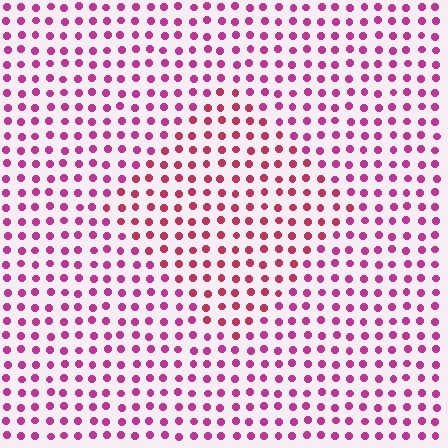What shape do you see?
I see a diamond.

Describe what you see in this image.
The image is filled with small magenta elements in a uniform arrangement. A diamond-shaped region is visible where the elements are tinted to a slightly different hue, forming a subtle color boundary.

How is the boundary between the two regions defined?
The boundary is defined purely by a slight shift in hue (about 26 degrees). Spacing, size, and orientation are identical on both sides.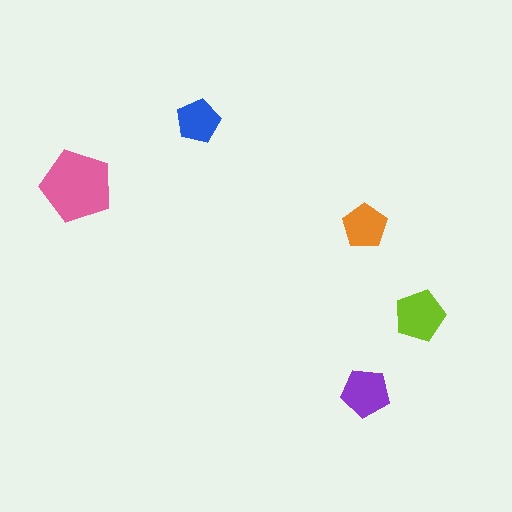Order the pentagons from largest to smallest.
the pink one, the lime one, the purple one, the orange one, the blue one.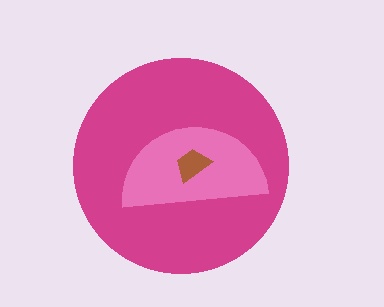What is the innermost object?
The brown trapezoid.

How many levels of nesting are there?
3.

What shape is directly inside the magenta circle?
The pink semicircle.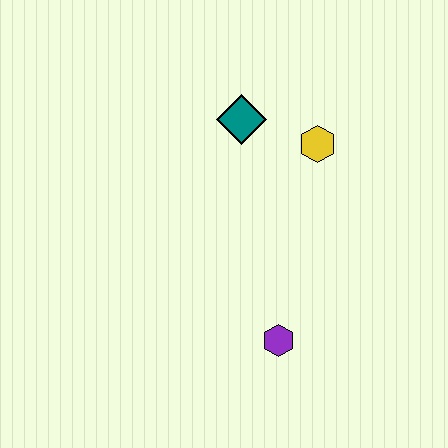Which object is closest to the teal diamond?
The yellow hexagon is closest to the teal diamond.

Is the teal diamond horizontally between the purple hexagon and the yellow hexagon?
No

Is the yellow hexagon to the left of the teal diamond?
No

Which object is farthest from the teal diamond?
The purple hexagon is farthest from the teal diamond.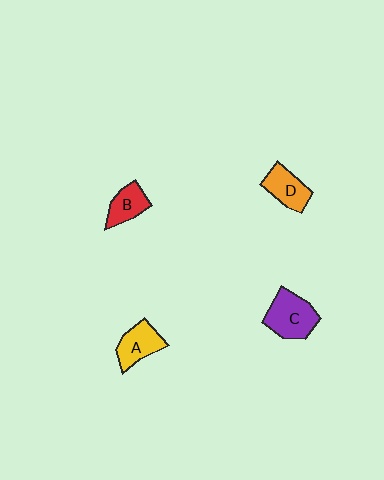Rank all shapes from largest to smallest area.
From largest to smallest: C (purple), A (yellow), D (orange), B (red).